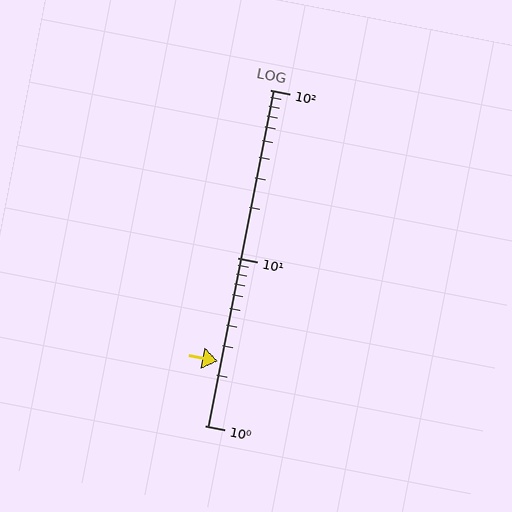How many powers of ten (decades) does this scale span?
The scale spans 2 decades, from 1 to 100.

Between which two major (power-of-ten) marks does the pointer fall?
The pointer is between 1 and 10.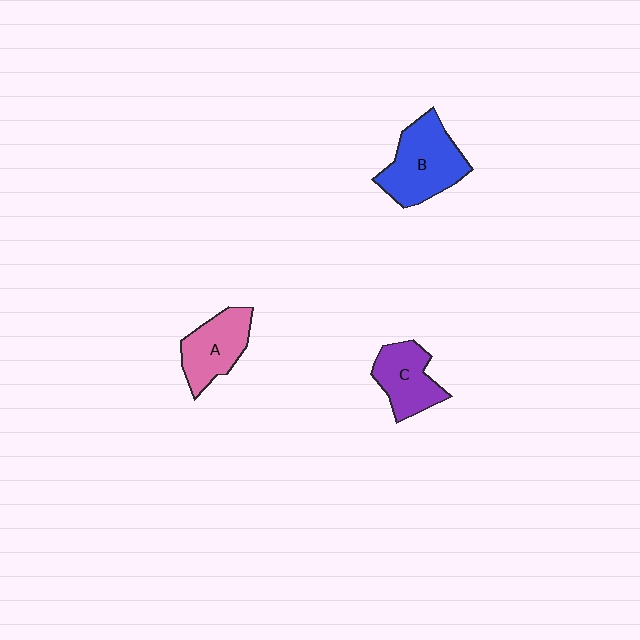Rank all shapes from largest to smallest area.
From largest to smallest: B (blue), A (pink), C (purple).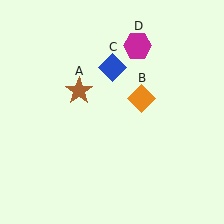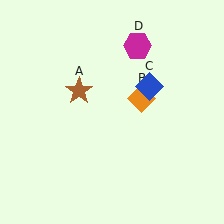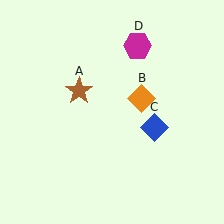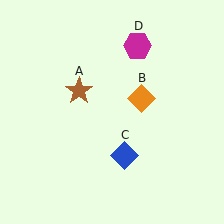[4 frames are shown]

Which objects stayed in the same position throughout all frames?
Brown star (object A) and orange diamond (object B) and magenta hexagon (object D) remained stationary.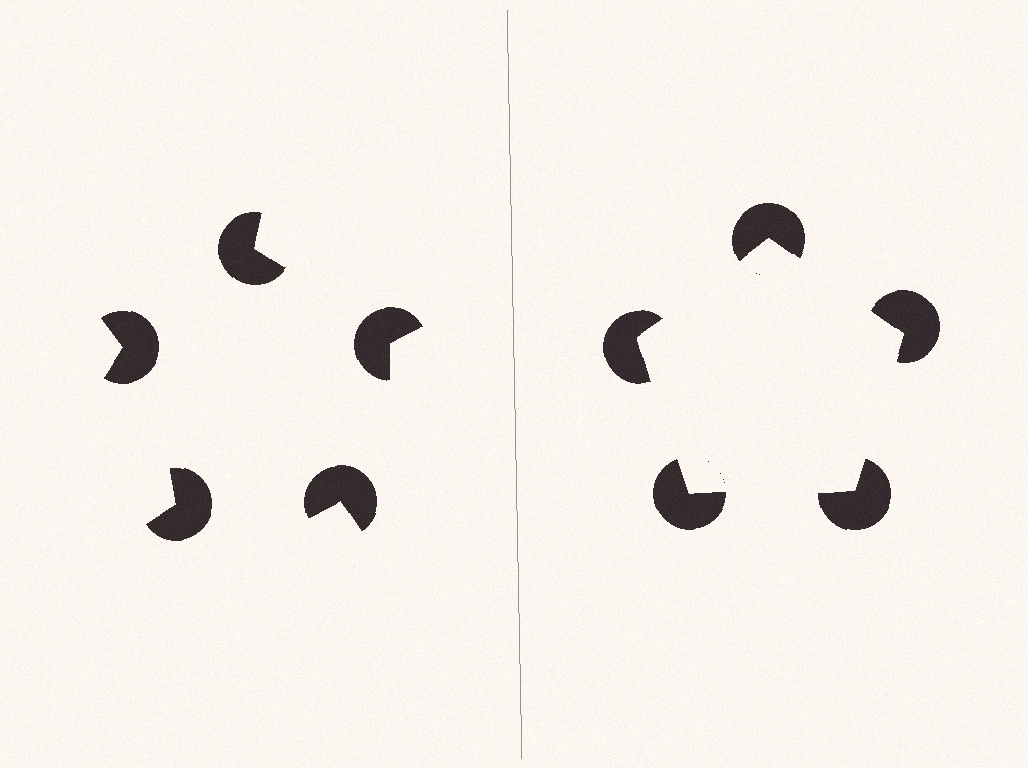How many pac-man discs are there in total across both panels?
10 — 5 on each side.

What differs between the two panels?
The pac-man discs are positioned identically on both sides; only the wedge orientations differ. On the right they align to a pentagon; on the left they are misaligned.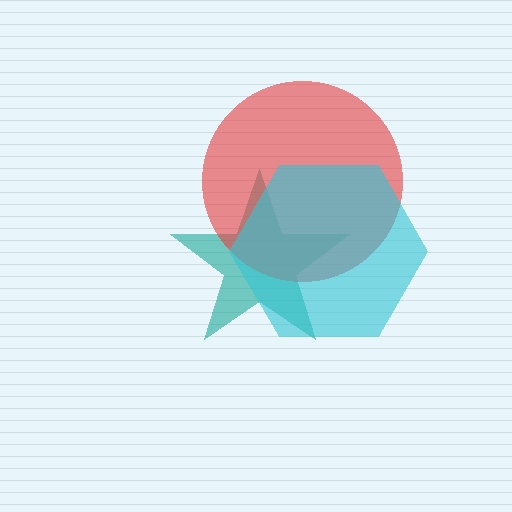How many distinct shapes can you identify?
There are 3 distinct shapes: a teal star, a red circle, a cyan hexagon.